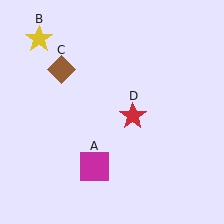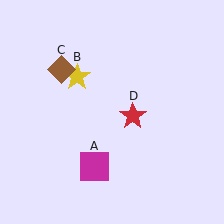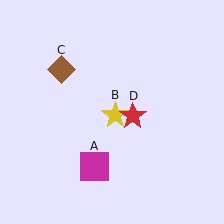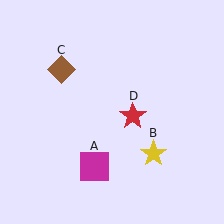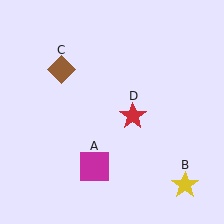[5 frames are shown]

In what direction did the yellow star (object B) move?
The yellow star (object B) moved down and to the right.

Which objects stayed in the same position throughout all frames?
Magenta square (object A) and brown diamond (object C) and red star (object D) remained stationary.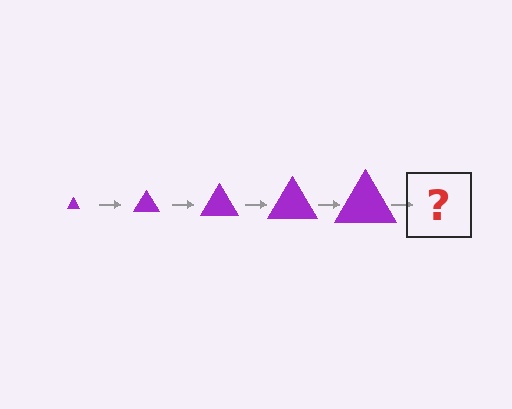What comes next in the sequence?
The next element should be a purple triangle, larger than the previous one.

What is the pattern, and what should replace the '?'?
The pattern is that the triangle gets progressively larger each step. The '?' should be a purple triangle, larger than the previous one.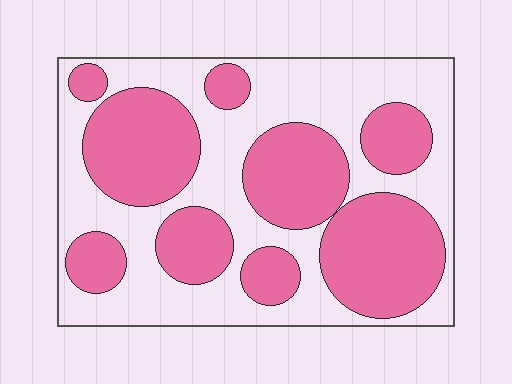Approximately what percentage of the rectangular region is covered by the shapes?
Approximately 45%.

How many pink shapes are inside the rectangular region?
9.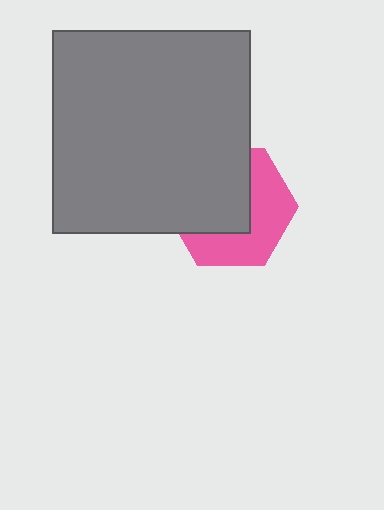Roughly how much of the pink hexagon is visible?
About half of it is visible (roughly 47%).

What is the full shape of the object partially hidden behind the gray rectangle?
The partially hidden object is a pink hexagon.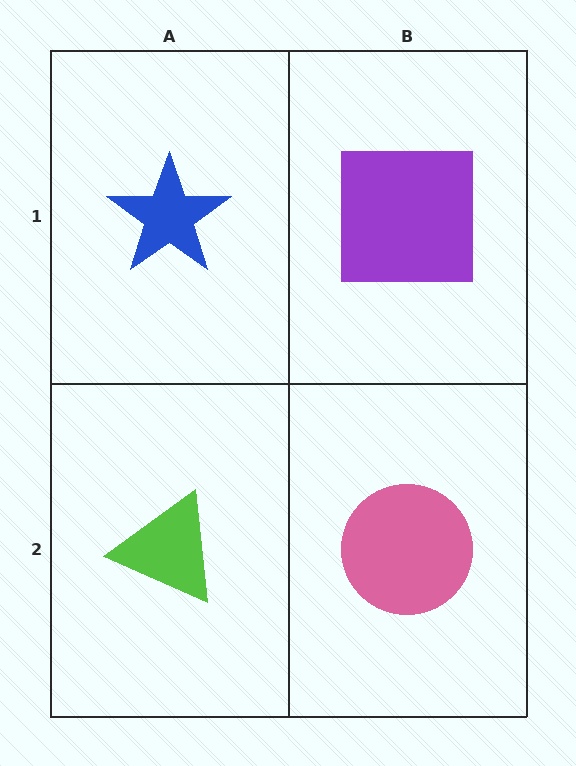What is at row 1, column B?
A purple square.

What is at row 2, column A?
A lime triangle.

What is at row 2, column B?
A pink circle.